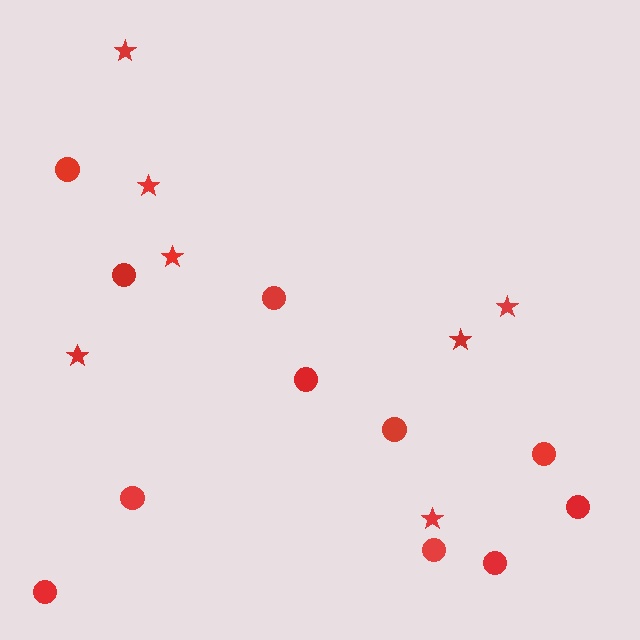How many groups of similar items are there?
There are 2 groups: one group of circles (11) and one group of stars (7).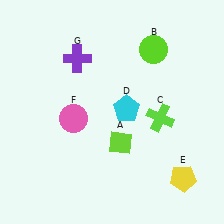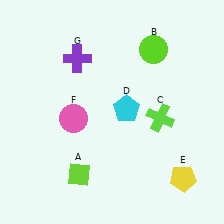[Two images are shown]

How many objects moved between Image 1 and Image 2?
1 object moved between the two images.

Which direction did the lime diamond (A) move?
The lime diamond (A) moved left.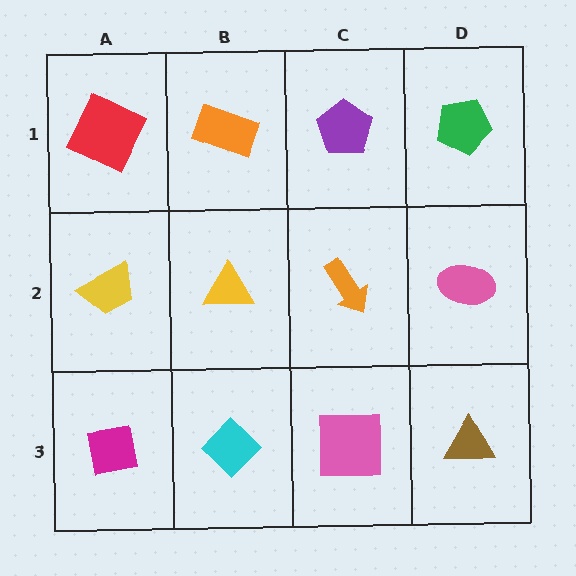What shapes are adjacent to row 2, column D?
A green pentagon (row 1, column D), a brown triangle (row 3, column D), an orange arrow (row 2, column C).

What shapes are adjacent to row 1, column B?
A yellow triangle (row 2, column B), a red square (row 1, column A), a purple pentagon (row 1, column C).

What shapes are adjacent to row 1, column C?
An orange arrow (row 2, column C), an orange rectangle (row 1, column B), a green pentagon (row 1, column D).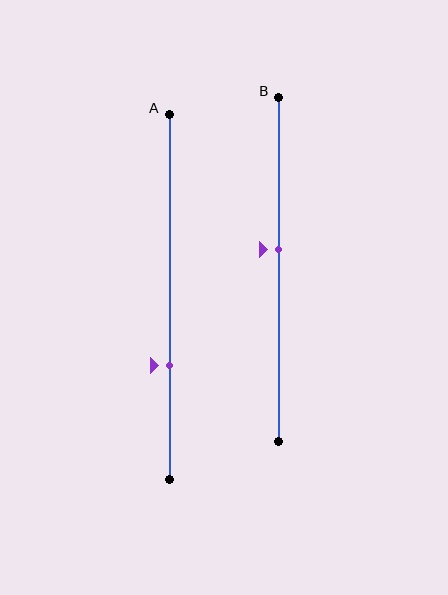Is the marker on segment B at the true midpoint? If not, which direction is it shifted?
No, the marker on segment B is shifted upward by about 6% of the segment length.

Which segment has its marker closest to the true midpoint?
Segment B has its marker closest to the true midpoint.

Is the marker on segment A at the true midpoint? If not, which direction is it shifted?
No, the marker on segment A is shifted downward by about 19% of the segment length.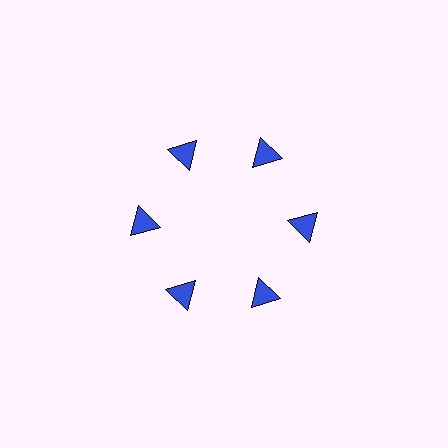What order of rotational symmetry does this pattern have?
This pattern has 6-fold rotational symmetry.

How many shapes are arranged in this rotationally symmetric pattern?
There are 6 shapes, arranged in 6 groups of 1.